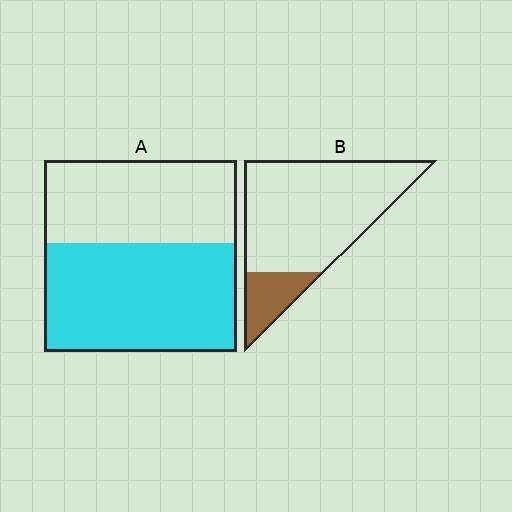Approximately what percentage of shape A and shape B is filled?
A is approximately 55% and B is approximately 15%.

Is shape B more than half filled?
No.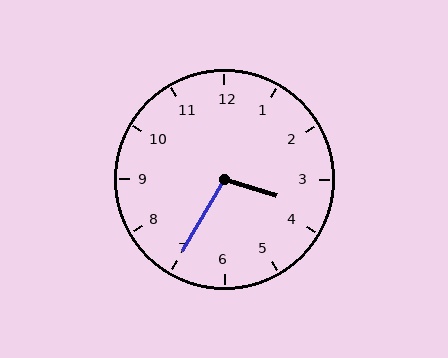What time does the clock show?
3:35.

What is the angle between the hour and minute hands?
Approximately 102 degrees.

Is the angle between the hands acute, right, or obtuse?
It is obtuse.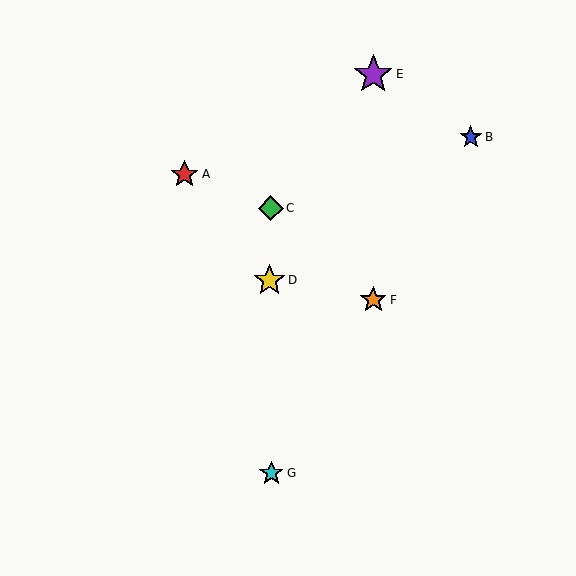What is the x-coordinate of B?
Object B is at x≈471.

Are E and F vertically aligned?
Yes, both are at x≈373.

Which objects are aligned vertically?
Objects E, F are aligned vertically.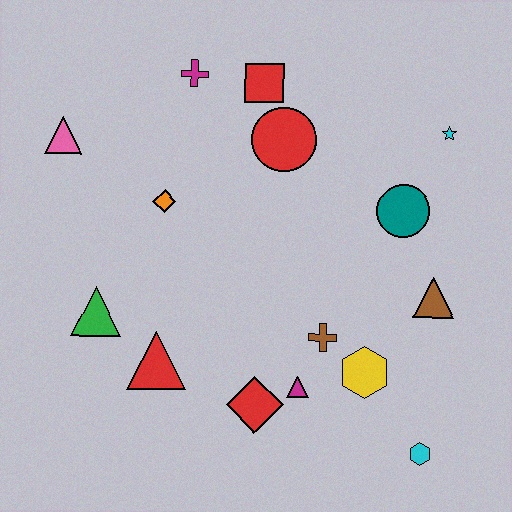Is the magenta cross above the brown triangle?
Yes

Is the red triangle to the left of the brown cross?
Yes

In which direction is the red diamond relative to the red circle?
The red diamond is below the red circle.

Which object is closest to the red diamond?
The magenta triangle is closest to the red diamond.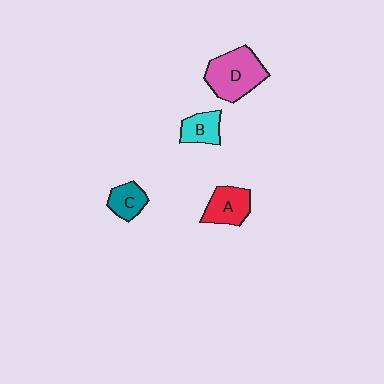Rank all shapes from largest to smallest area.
From largest to smallest: D (pink), A (red), B (cyan), C (teal).